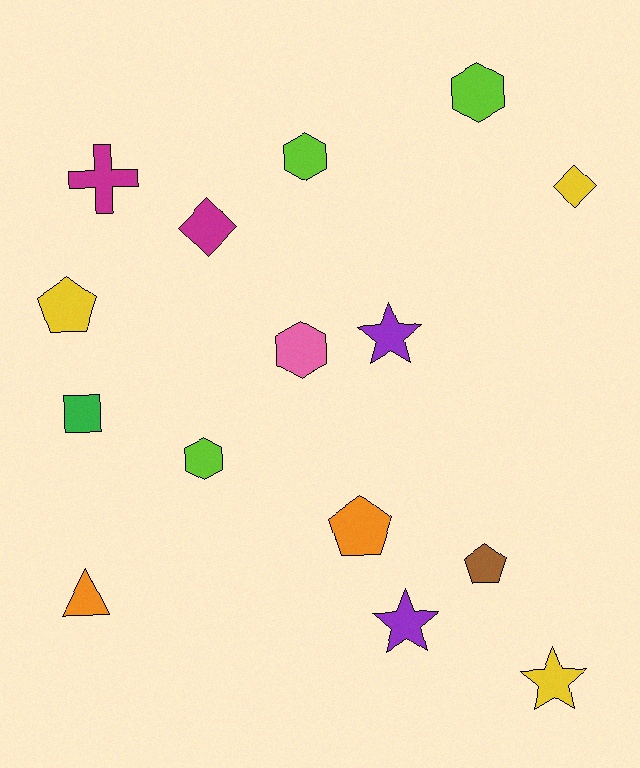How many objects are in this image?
There are 15 objects.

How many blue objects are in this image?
There are no blue objects.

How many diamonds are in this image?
There are 2 diamonds.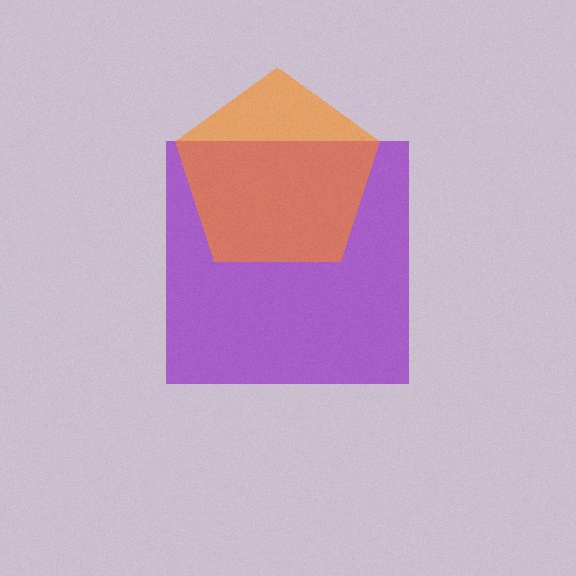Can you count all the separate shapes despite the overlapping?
Yes, there are 2 separate shapes.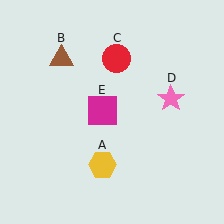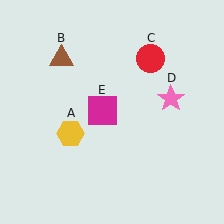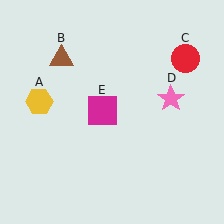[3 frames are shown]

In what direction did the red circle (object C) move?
The red circle (object C) moved right.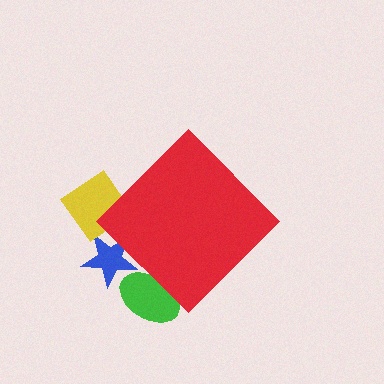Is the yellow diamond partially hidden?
Yes, the yellow diamond is partially hidden behind the red diamond.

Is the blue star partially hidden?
Yes, the blue star is partially hidden behind the red diamond.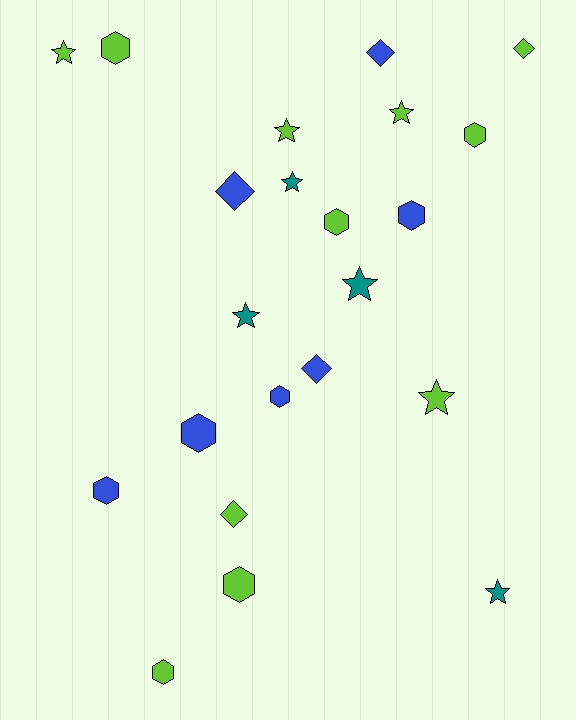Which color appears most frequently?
Lime, with 11 objects.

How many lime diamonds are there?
There are 2 lime diamonds.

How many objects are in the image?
There are 22 objects.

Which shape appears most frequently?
Hexagon, with 9 objects.